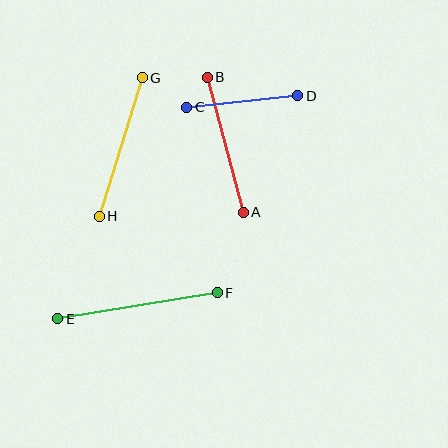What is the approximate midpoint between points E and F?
The midpoint is at approximately (137, 305) pixels.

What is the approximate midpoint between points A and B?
The midpoint is at approximately (225, 145) pixels.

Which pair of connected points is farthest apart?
Points E and F are farthest apart.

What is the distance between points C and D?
The distance is approximately 111 pixels.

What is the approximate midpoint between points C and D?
The midpoint is at approximately (243, 102) pixels.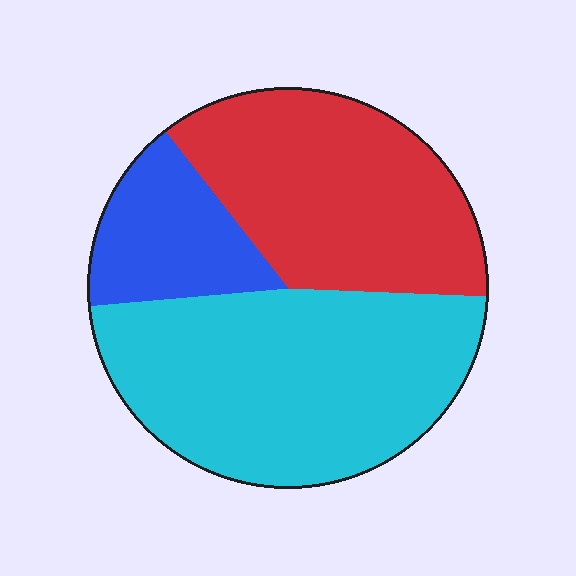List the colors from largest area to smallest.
From largest to smallest: cyan, red, blue.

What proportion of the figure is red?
Red covers 36% of the figure.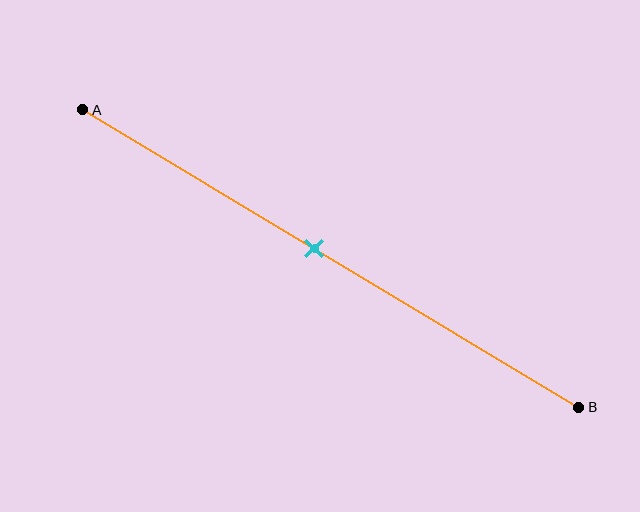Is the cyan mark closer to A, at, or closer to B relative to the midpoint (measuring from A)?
The cyan mark is closer to point A than the midpoint of segment AB.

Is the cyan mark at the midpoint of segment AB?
No, the mark is at about 45% from A, not at the 50% midpoint.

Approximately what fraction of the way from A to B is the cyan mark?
The cyan mark is approximately 45% of the way from A to B.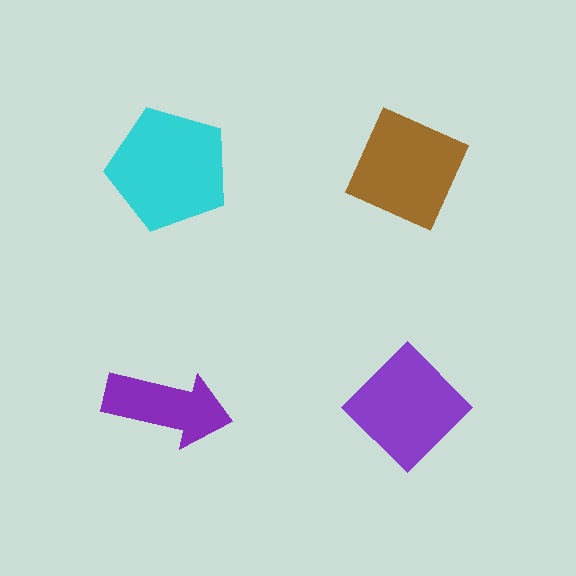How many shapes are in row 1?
2 shapes.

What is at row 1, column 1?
A cyan pentagon.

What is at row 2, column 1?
A purple arrow.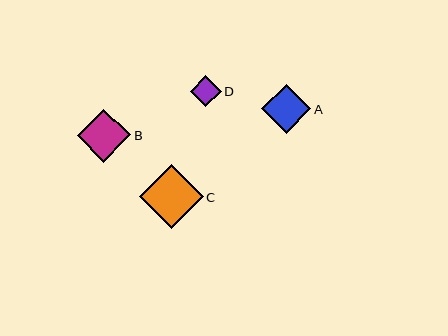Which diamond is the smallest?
Diamond D is the smallest with a size of approximately 31 pixels.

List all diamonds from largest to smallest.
From largest to smallest: C, B, A, D.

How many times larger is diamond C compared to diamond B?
Diamond C is approximately 1.2 times the size of diamond B.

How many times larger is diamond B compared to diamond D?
Diamond B is approximately 1.7 times the size of diamond D.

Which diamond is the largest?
Diamond C is the largest with a size of approximately 64 pixels.